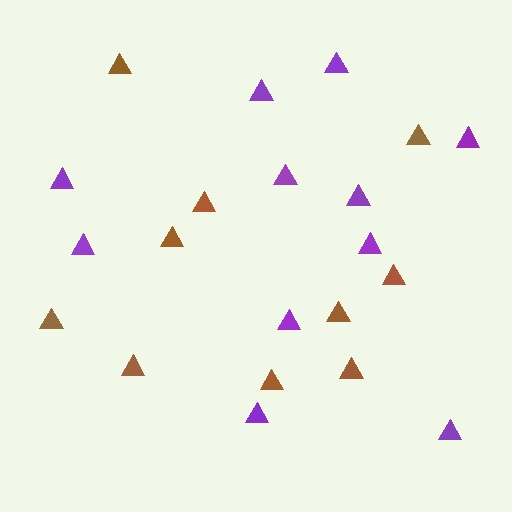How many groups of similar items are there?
There are 2 groups: one group of brown triangles (10) and one group of purple triangles (11).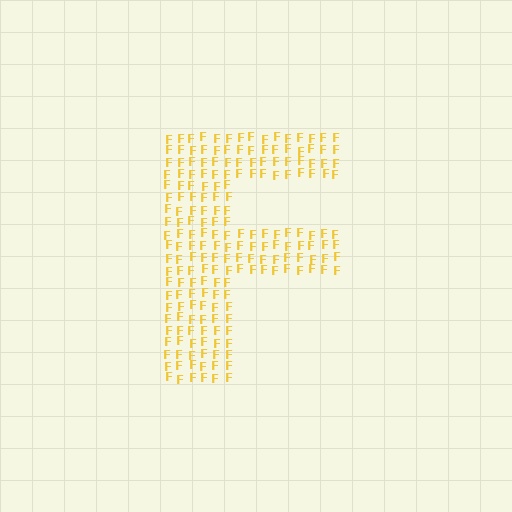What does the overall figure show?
The overall figure shows the letter F.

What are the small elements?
The small elements are letter F's.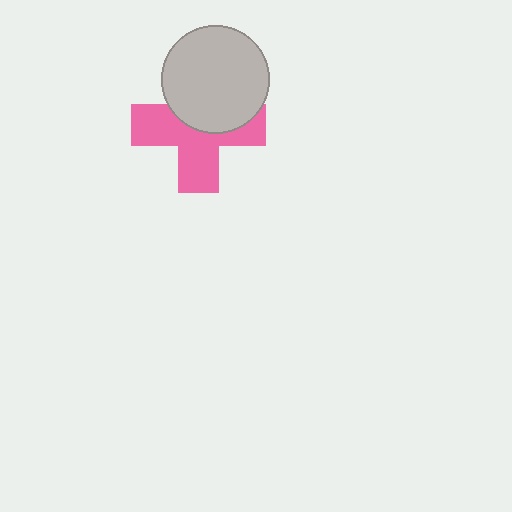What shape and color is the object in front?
The object in front is a light gray circle.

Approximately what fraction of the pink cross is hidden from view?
Roughly 42% of the pink cross is hidden behind the light gray circle.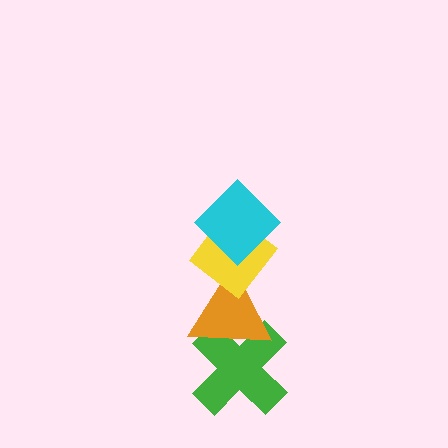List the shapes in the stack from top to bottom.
From top to bottom: the cyan diamond, the yellow diamond, the orange triangle, the green cross.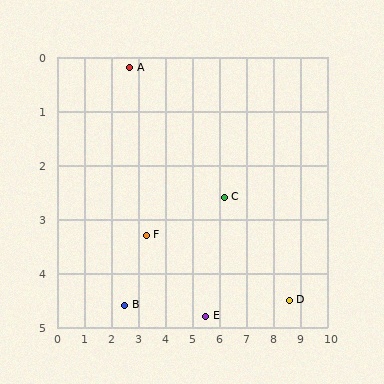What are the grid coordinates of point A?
Point A is at approximately (2.7, 0.2).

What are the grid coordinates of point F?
Point F is at approximately (3.3, 3.3).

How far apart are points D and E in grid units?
Points D and E are about 3.1 grid units apart.